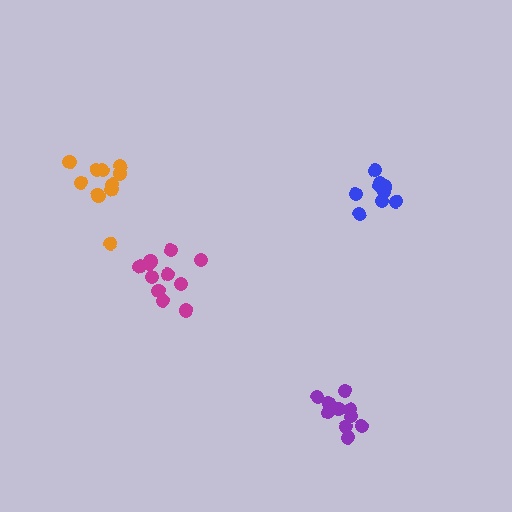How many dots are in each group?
Group 1: 11 dots, Group 2: 9 dots, Group 3: 10 dots, Group 4: 10 dots (40 total).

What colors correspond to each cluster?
The clusters are colored: magenta, blue, purple, orange.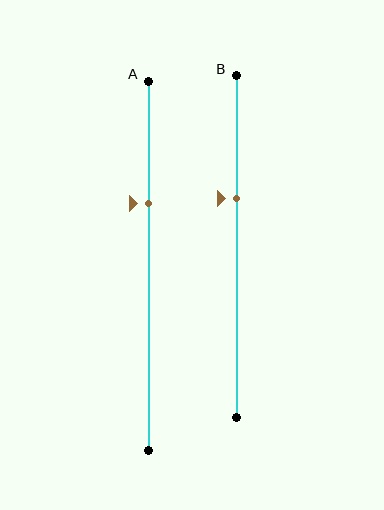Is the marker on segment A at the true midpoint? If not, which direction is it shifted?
No, the marker on segment A is shifted upward by about 17% of the segment length.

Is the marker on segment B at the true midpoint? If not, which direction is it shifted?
No, the marker on segment B is shifted upward by about 14% of the segment length.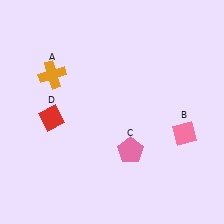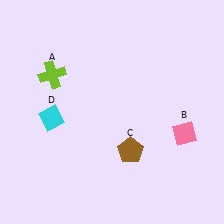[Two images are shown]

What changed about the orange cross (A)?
In Image 1, A is orange. In Image 2, it changed to lime.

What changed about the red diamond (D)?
In Image 1, D is red. In Image 2, it changed to cyan.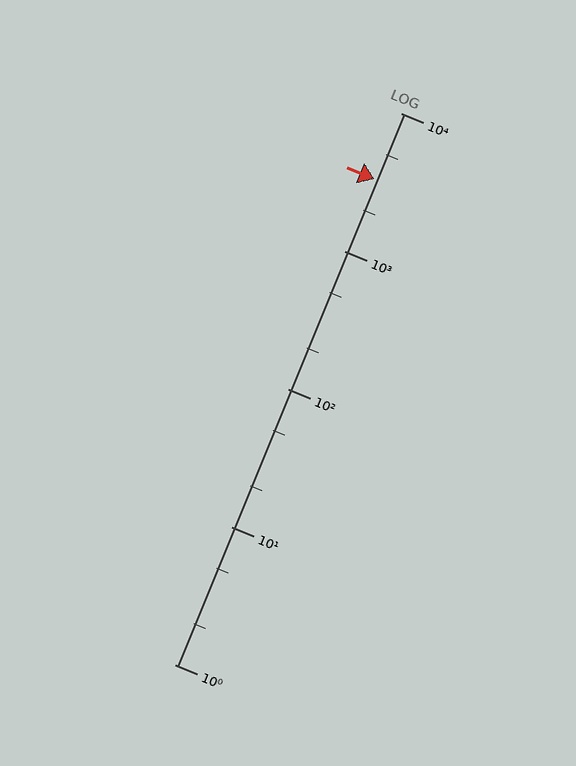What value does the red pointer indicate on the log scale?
The pointer indicates approximately 3300.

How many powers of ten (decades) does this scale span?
The scale spans 4 decades, from 1 to 10000.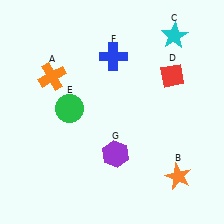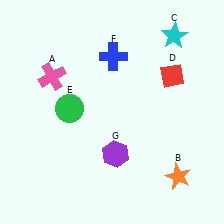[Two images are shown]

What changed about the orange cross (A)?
In Image 1, A is orange. In Image 2, it changed to pink.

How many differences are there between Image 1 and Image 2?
There is 1 difference between the two images.